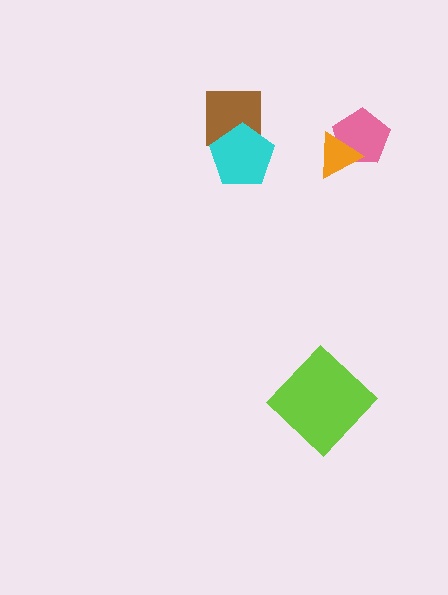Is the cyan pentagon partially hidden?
No, no other shape covers it.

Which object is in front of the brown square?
The cyan pentagon is in front of the brown square.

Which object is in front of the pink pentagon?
The orange triangle is in front of the pink pentagon.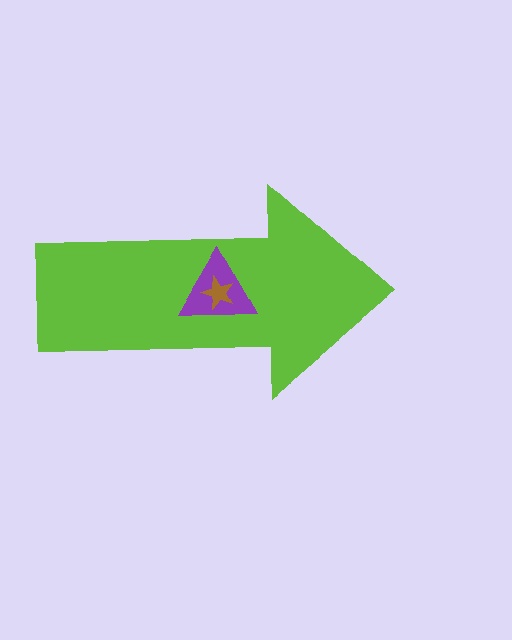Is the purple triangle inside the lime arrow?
Yes.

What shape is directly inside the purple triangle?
The brown star.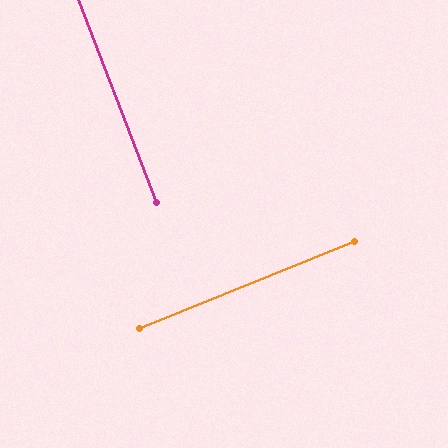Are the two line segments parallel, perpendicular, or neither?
Perpendicular — they meet at approximately 89°.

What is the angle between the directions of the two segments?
Approximately 89 degrees.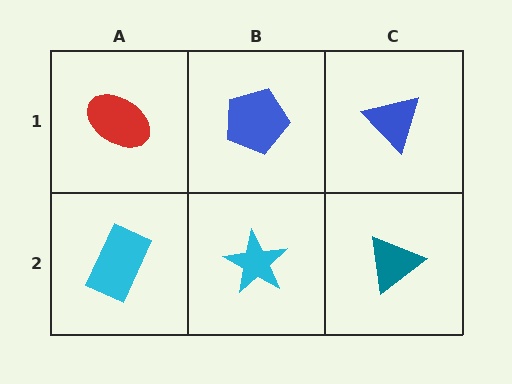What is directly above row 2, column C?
A blue triangle.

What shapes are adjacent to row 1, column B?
A cyan star (row 2, column B), a red ellipse (row 1, column A), a blue triangle (row 1, column C).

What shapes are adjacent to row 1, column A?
A cyan rectangle (row 2, column A), a blue pentagon (row 1, column B).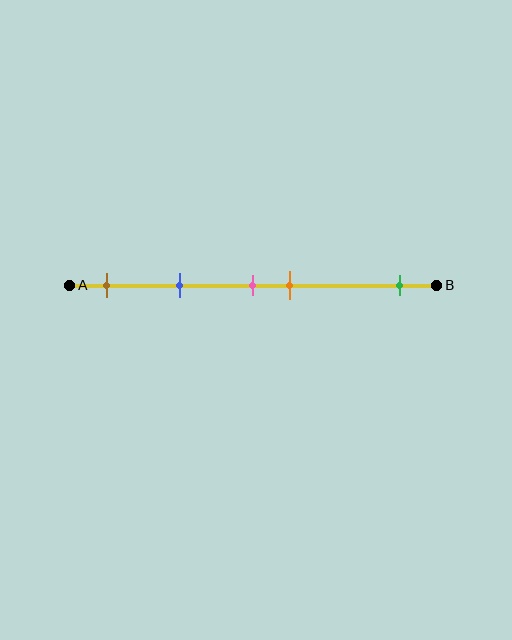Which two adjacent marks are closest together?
The pink and orange marks are the closest adjacent pair.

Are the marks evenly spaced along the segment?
No, the marks are not evenly spaced.